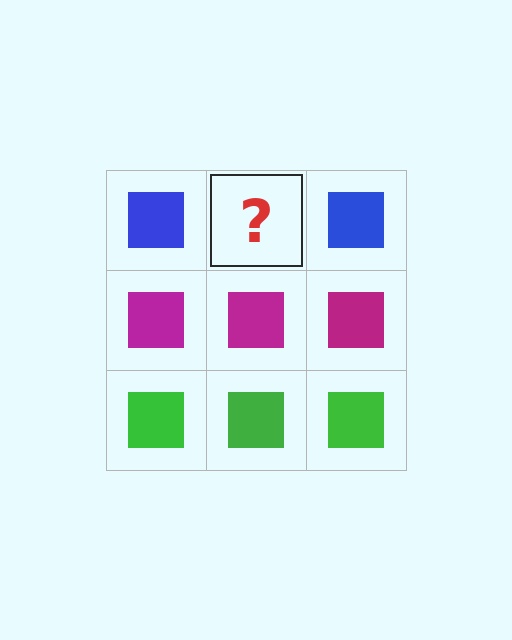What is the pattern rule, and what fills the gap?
The rule is that each row has a consistent color. The gap should be filled with a blue square.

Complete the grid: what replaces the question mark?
The question mark should be replaced with a blue square.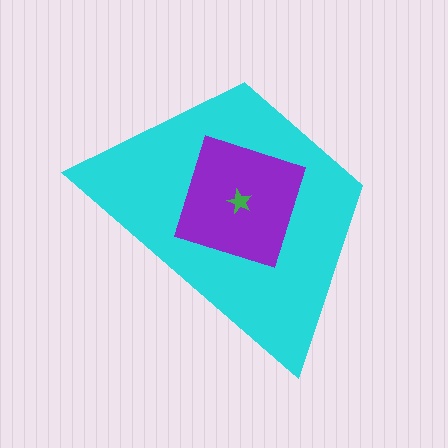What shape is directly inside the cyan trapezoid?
The purple square.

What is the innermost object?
The green star.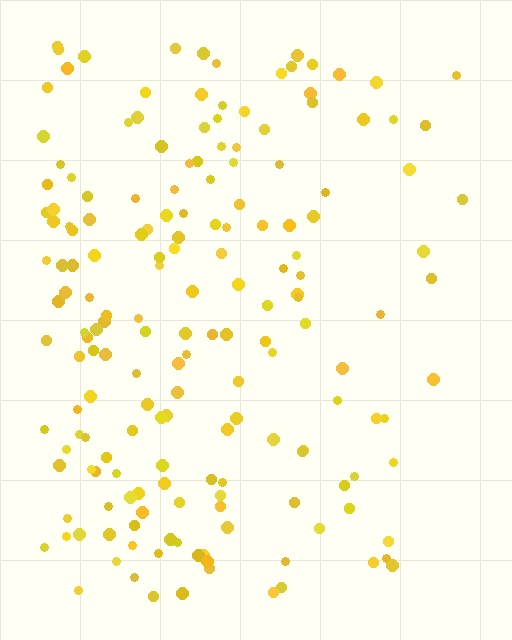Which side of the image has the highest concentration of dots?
The left.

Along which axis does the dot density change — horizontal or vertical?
Horizontal.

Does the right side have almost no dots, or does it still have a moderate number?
Still a moderate number, just noticeably fewer than the left.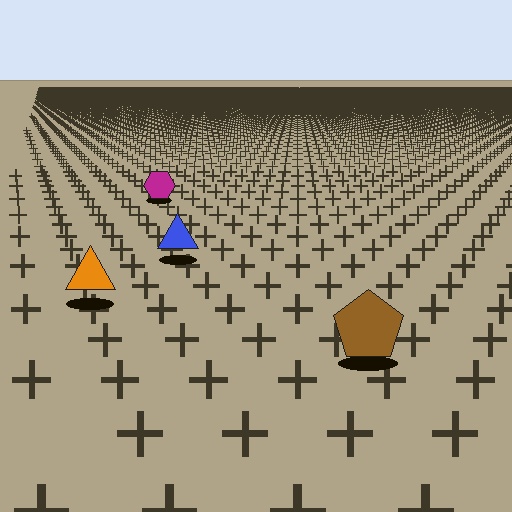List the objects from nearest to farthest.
From nearest to farthest: the brown pentagon, the orange triangle, the blue triangle, the magenta hexagon.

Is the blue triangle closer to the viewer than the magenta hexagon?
Yes. The blue triangle is closer — you can tell from the texture gradient: the ground texture is coarser near it.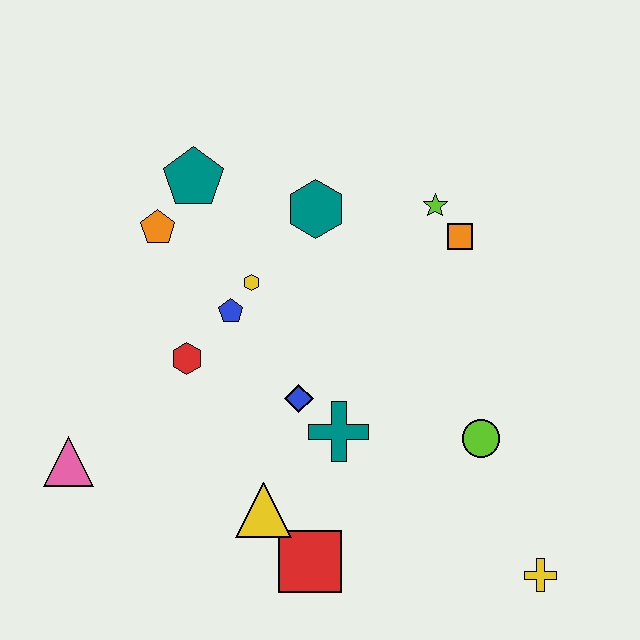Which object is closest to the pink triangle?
The red hexagon is closest to the pink triangle.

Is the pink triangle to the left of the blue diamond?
Yes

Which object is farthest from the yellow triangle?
The lime star is farthest from the yellow triangle.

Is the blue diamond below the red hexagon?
Yes